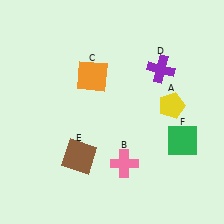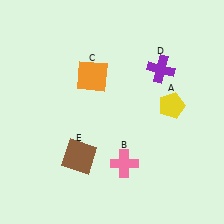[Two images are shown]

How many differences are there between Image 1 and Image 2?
There is 1 difference between the two images.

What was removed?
The green square (F) was removed in Image 2.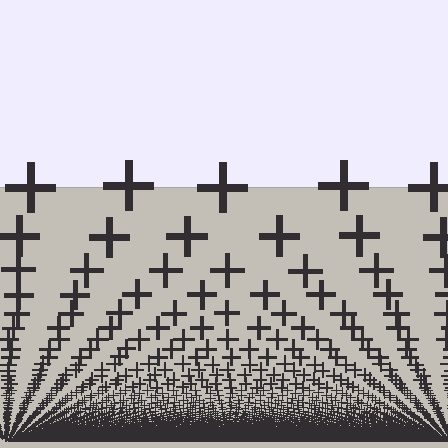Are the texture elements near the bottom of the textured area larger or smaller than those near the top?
Smaller. The gradient is inverted — elements near the bottom are smaller and denser.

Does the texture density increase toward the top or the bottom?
Density increases toward the bottom.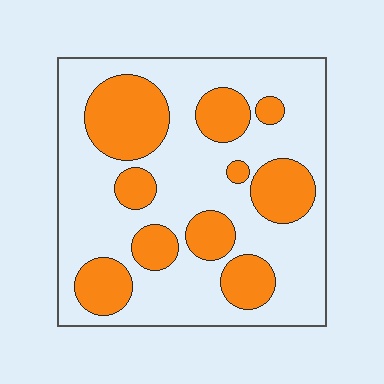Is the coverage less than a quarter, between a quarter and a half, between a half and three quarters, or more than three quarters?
Between a quarter and a half.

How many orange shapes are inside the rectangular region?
10.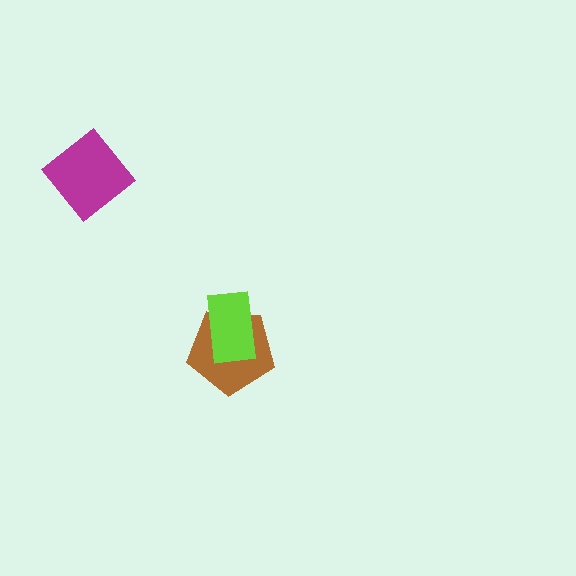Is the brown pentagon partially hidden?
Yes, it is partially covered by another shape.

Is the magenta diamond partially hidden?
No, no other shape covers it.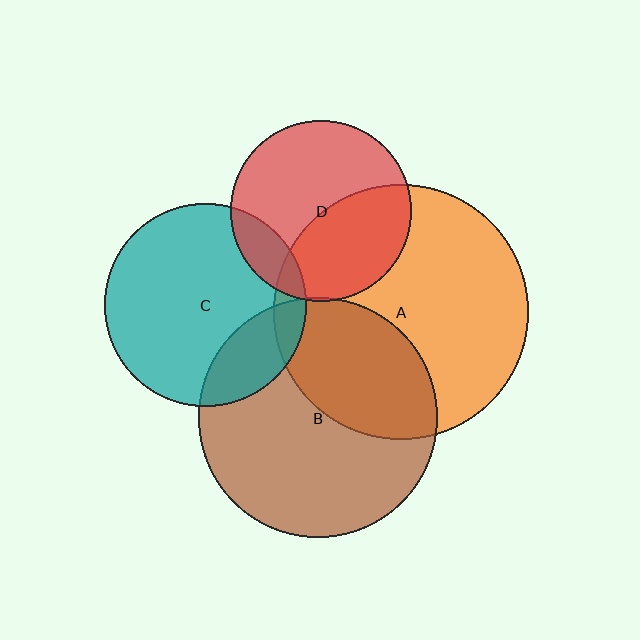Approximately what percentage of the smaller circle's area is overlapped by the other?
Approximately 5%.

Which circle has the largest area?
Circle A (orange).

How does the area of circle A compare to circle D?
Approximately 2.0 times.